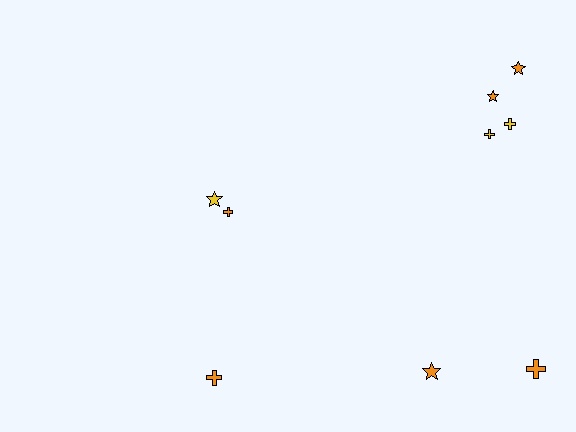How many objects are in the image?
There are 9 objects.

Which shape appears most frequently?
Cross, with 5 objects.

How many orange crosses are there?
There are 3 orange crosses.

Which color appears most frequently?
Orange, with 6 objects.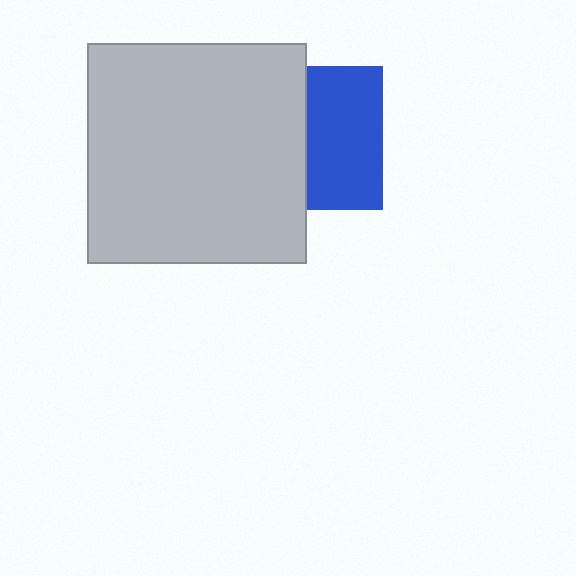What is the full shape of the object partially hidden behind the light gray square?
The partially hidden object is a blue square.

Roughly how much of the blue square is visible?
About half of it is visible (roughly 53%).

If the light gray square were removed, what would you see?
You would see the complete blue square.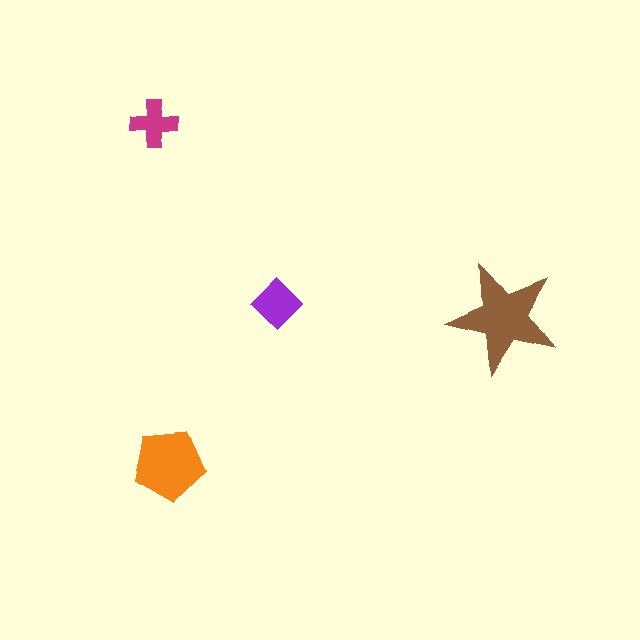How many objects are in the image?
There are 4 objects in the image.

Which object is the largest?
The brown star.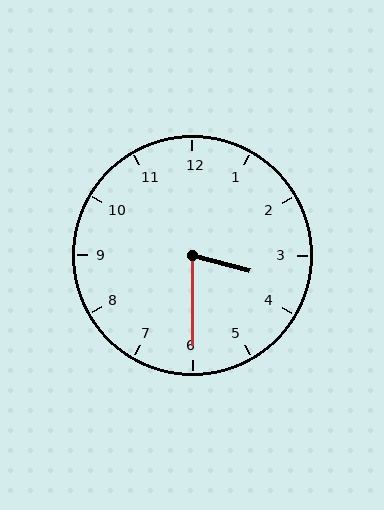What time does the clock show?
3:30.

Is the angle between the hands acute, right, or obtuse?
It is acute.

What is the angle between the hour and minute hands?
Approximately 75 degrees.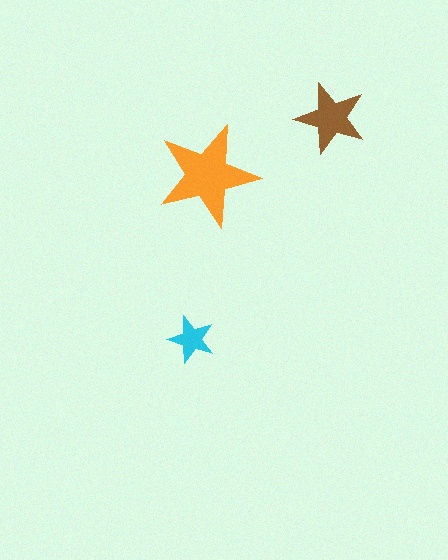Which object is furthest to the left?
The cyan star is leftmost.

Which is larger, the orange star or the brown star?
The orange one.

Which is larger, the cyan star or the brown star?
The brown one.